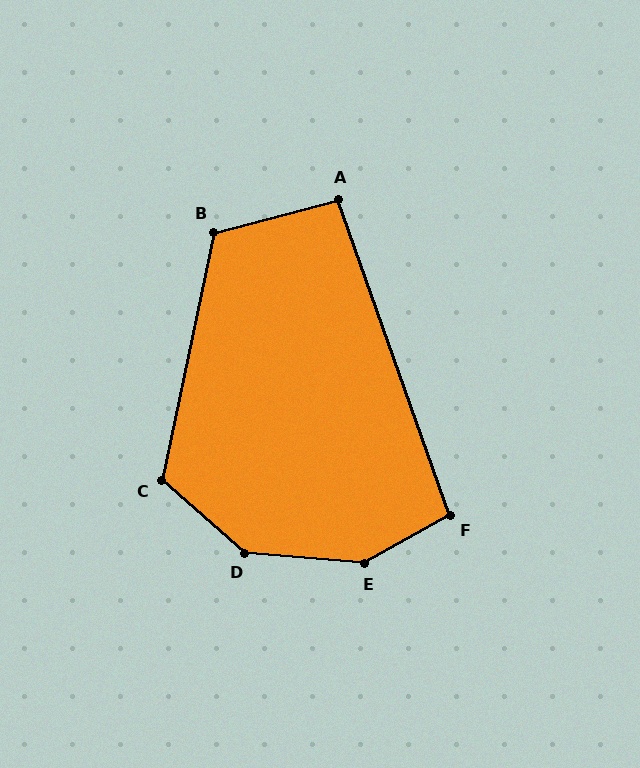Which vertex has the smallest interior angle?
A, at approximately 95 degrees.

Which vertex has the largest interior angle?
E, at approximately 146 degrees.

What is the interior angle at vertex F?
Approximately 100 degrees (obtuse).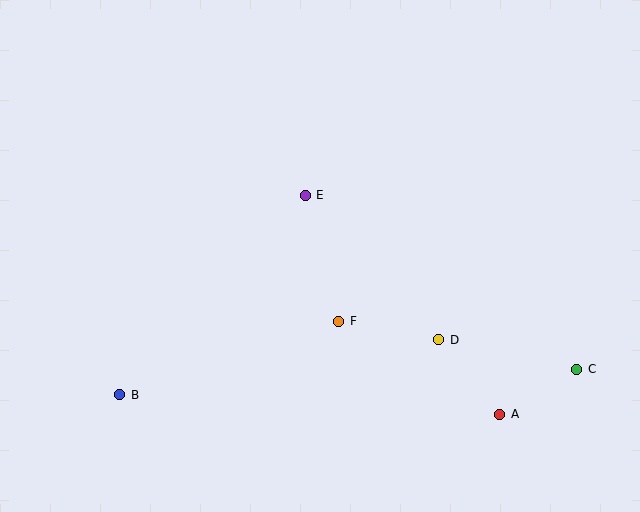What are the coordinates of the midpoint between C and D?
The midpoint between C and D is at (508, 355).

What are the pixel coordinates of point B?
Point B is at (120, 395).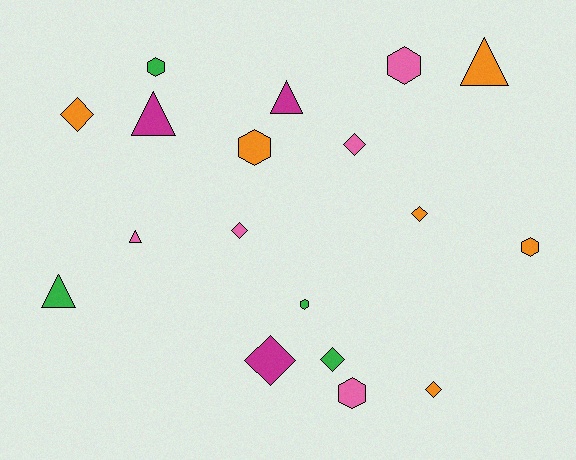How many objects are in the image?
There are 18 objects.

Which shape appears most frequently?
Diamond, with 7 objects.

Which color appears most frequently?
Orange, with 6 objects.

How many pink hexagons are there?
There are 2 pink hexagons.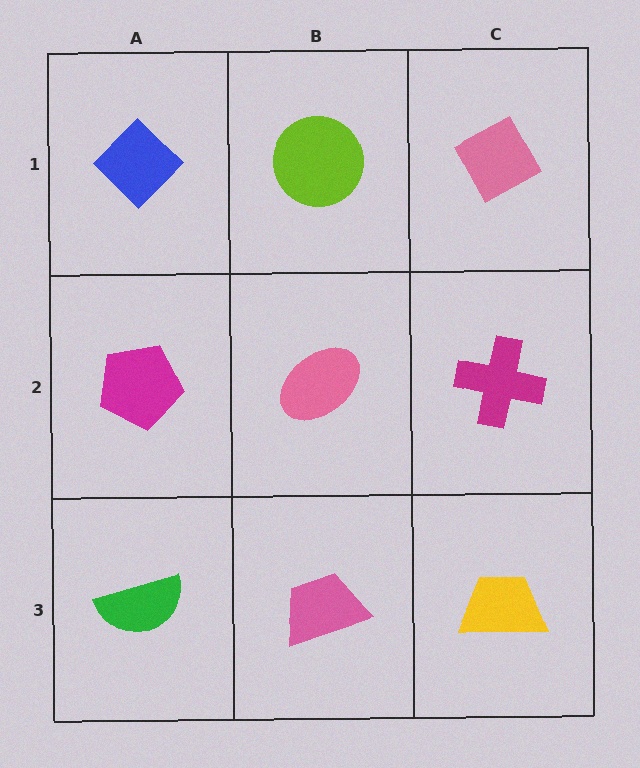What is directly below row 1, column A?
A magenta pentagon.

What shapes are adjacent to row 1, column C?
A magenta cross (row 2, column C), a lime circle (row 1, column B).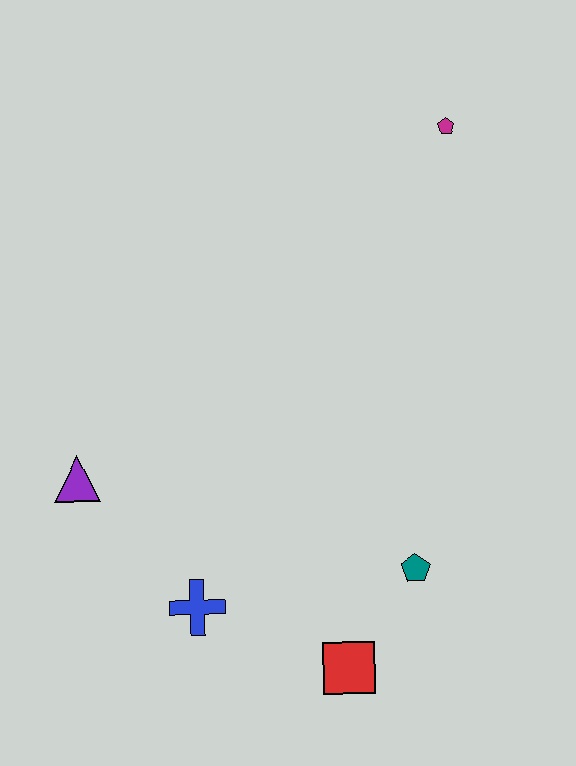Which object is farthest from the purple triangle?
The magenta pentagon is farthest from the purple triangle.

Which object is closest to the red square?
The teal pentagon is closest to the red square.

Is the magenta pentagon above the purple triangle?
Yes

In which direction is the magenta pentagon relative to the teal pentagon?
The magenta pentagon is above the teal pentagon.